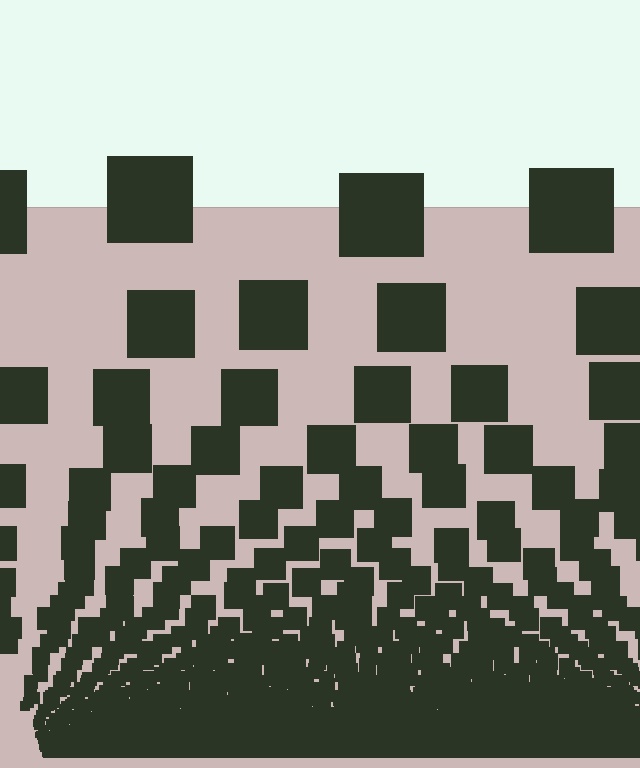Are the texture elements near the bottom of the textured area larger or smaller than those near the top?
Smaller. The gradient is inverted — elements near the bottom are smaller and denser.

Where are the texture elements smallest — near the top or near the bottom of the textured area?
Near the bottom.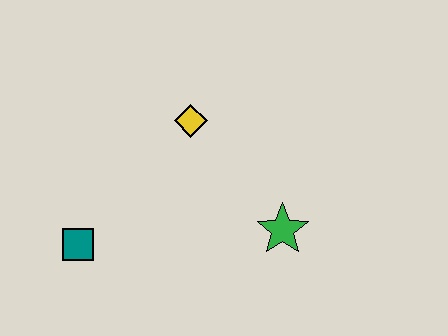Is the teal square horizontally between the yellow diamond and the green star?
No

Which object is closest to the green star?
The yellow diamond is closest to the green star.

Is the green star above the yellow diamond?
No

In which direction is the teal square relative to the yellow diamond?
The teal square is below the yellow diamond.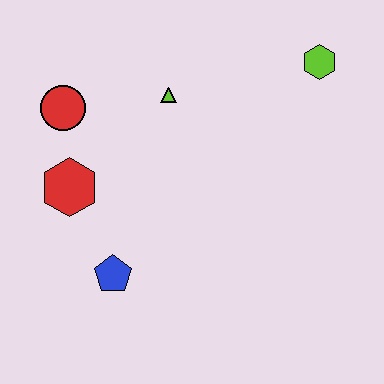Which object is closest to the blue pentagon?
The red hexagon is closest to the blue pentagon.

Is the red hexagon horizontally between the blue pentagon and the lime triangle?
No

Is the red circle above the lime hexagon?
No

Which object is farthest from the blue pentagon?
The lime hexagon is farthest from the blue pentagon.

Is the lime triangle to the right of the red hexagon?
Yes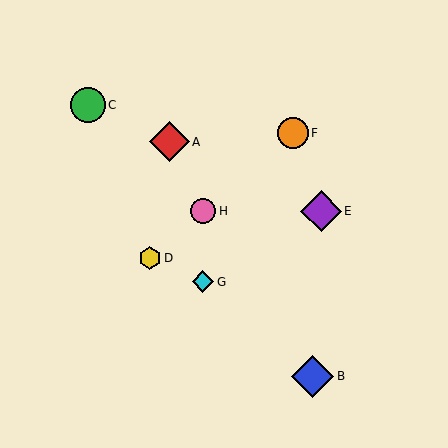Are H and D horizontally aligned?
No, H is at y≈211 and D is at y≈258.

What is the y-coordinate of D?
Object D is at y≈258.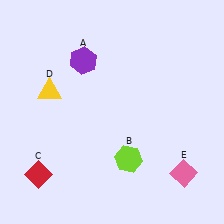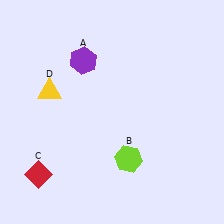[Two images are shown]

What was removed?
The pink diamond (E) was removed in Image 2.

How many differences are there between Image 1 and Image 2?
There is 1 difference between the two images.